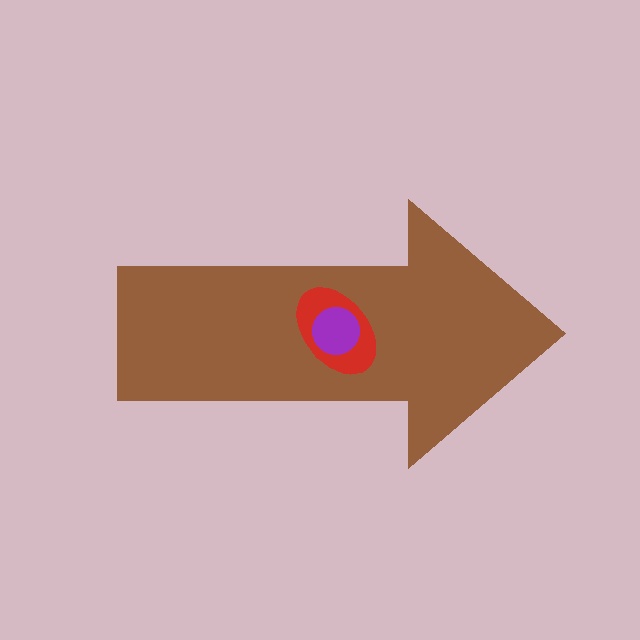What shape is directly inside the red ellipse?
The purple circle.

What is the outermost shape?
The brown arrow.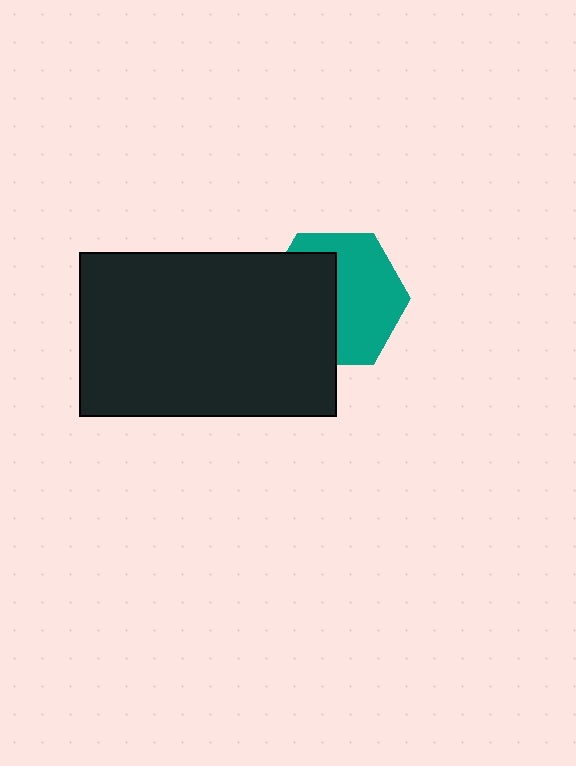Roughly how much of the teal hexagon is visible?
About half of it is visible (roughly 54%).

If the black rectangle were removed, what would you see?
You would see the complete teal hexagon.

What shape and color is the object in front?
The object in front is a black rectangle.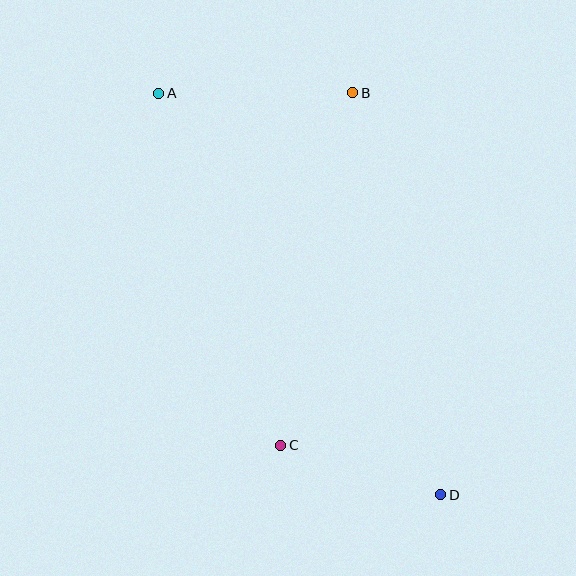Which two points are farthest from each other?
Points A and D are farthest from each other.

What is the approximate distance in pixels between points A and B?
The distance between A and B is approximately 194 pixels.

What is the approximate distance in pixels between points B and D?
The distance between B and D is approximately 412 pixels.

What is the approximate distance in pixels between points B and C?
The distance between B and C is approximately 360 pixels.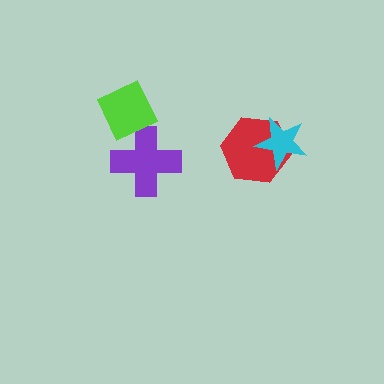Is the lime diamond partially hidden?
No, no other shape covers it.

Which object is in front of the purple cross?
The lime diamond is in front of the purple cross.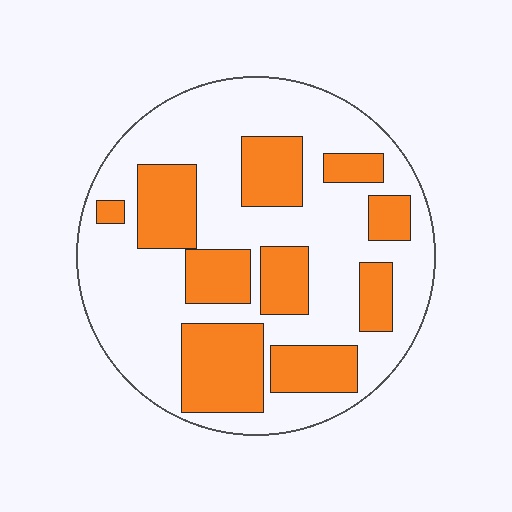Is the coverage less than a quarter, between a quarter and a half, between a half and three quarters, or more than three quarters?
Between a quarter and a half.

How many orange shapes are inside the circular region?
10.